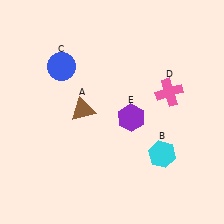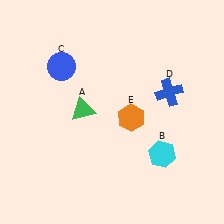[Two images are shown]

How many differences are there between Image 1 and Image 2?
There are 3 differences between the two images.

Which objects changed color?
A changed from brown to green. D changed from pink to blue. E changed from purple to orange.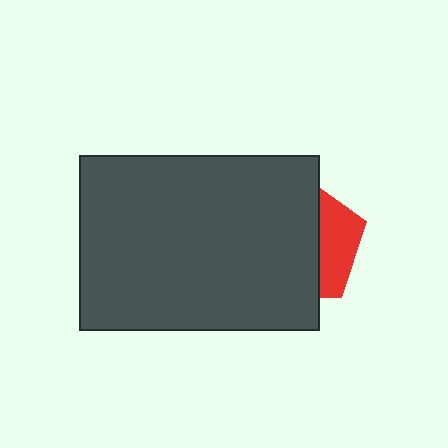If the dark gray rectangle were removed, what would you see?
You would see the complete red pentagon.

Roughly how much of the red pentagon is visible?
A small part of it is visible (roughly 32%).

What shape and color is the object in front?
The object in front is a dark gray rectangle.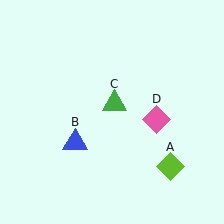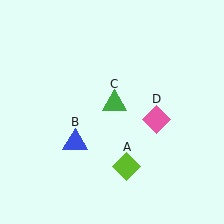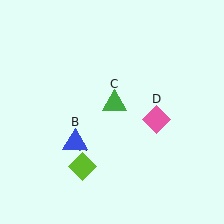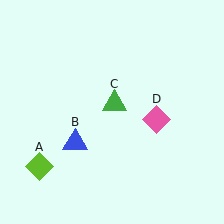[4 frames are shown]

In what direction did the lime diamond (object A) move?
The lime diamond (object A) moved left.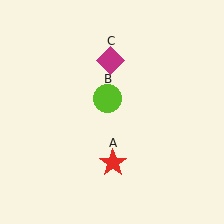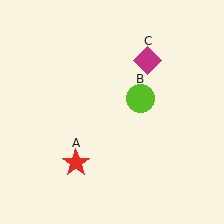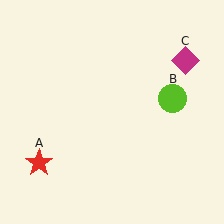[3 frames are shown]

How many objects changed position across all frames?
3 objects changed position: red star (object A), lime circle (object B), magenta diamond (object C).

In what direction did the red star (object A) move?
The red star (object A) moved left.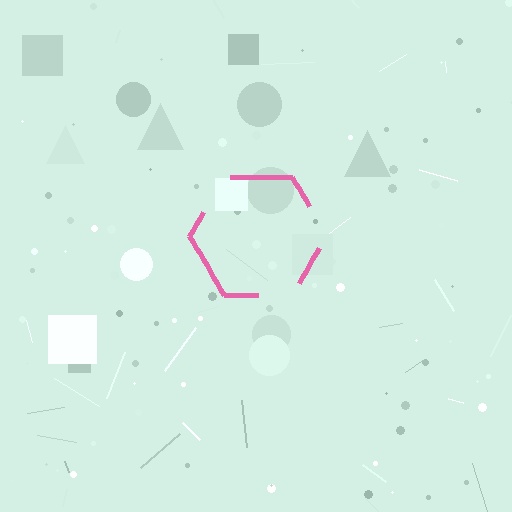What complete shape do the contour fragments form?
The contour fragments form a hexagon.